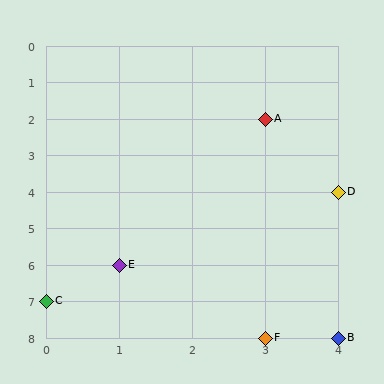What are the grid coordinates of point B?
Point B is at grid coordinates (4, 8).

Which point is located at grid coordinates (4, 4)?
Point D is at (4, 4).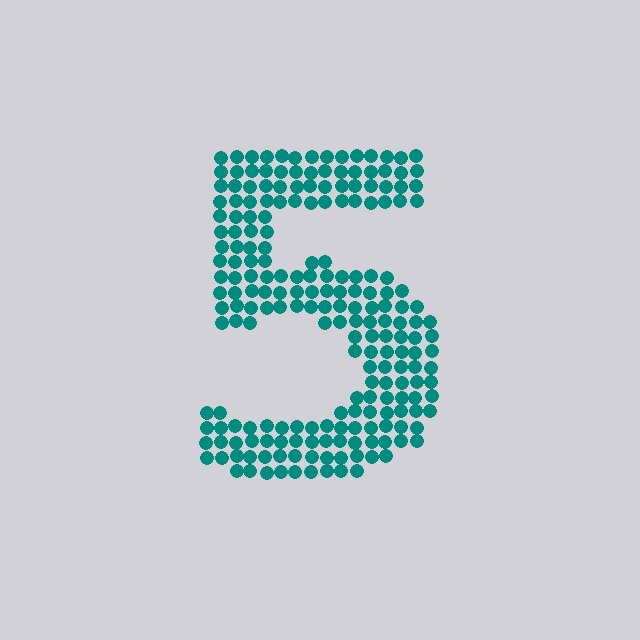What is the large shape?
The large shape is the digit 5.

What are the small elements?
The small elements are circles.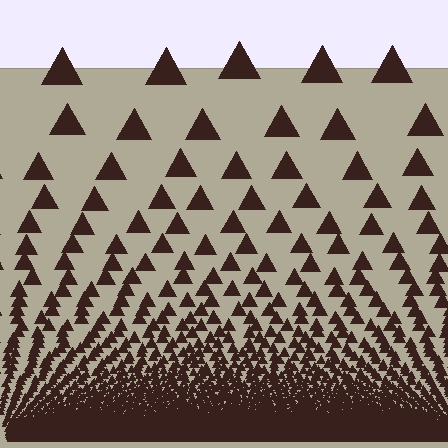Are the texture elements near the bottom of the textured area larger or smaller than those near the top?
Smaller. The gradient is inverted — elements near the bottom are smaller and denser.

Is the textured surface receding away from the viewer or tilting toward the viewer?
The surface appears to tilt toward the viewer. Texture elements get larger and sparser toward the top.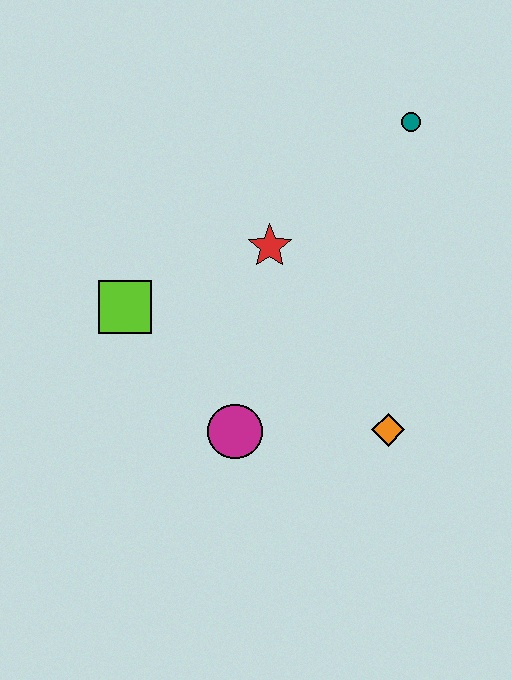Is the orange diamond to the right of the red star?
Yes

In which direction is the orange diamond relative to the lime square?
The orange diamond is to the right of the lime square.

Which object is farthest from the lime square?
The teal circle is farthest from the lime square.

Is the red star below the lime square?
No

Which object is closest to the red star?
The lime square is closest to the red star.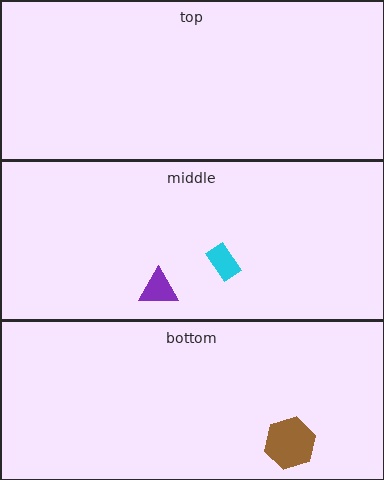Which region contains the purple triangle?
The middle region.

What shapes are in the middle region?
The cyan rectangle, the purple triangle.